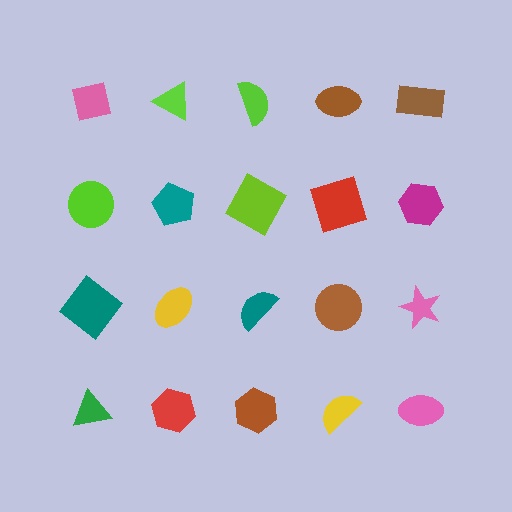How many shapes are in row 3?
5 shapes.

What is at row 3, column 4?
A brown circle.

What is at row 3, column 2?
A yellow ellipse.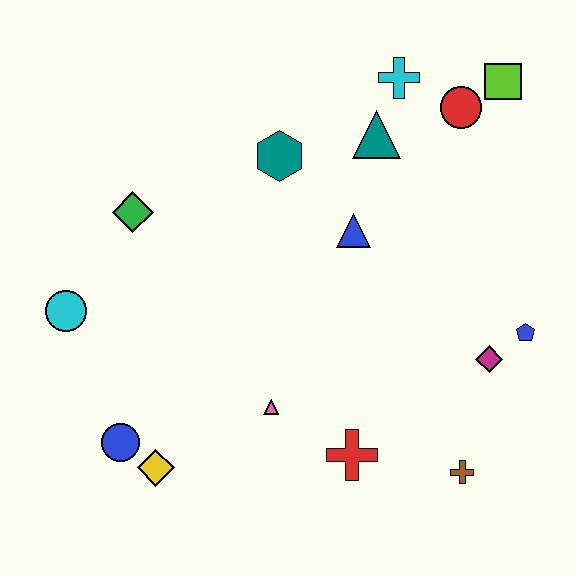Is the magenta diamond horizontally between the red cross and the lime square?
Yes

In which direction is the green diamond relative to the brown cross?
The green diamond is to the left of the brown cross.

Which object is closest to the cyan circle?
The green diamond is closest to the cyan circle.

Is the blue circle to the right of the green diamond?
No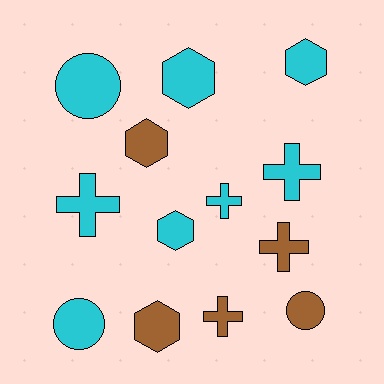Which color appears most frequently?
Cyan, with 8 objects.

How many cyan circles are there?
There are 2 cyan circles.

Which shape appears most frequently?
Cross, with 5 objects.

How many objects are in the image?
There are 13 objects.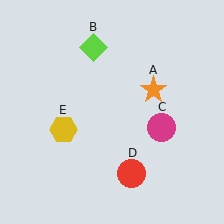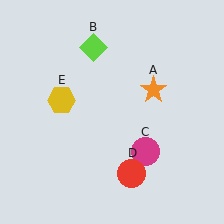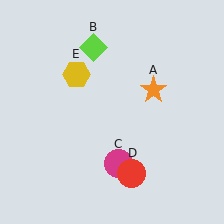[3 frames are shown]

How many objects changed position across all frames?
2 objects changed position: magenta circle (object C), yellow hexagon (object E).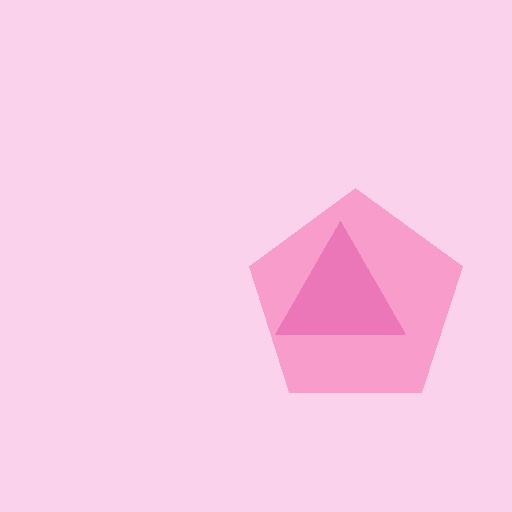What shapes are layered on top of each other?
The layered shapes are: a magenta triangle, a pink pentagon.